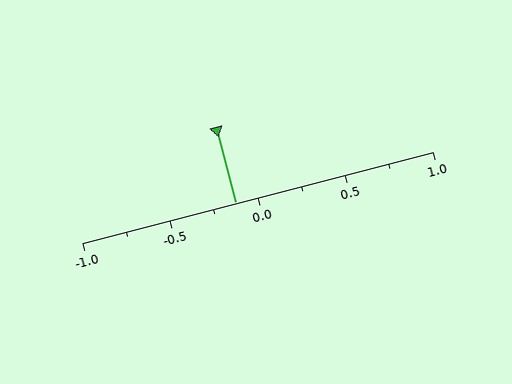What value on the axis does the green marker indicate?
The marker indicates approximately -0.12.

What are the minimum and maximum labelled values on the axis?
The axis runs from -1.0 to 1.0.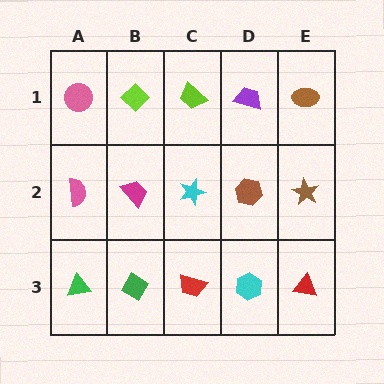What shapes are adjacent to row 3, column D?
A brown hexagon (row 2, column D), a red trapezoid (row 3, column C), a red triangle (row 3, column E).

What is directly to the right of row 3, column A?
A green diamond.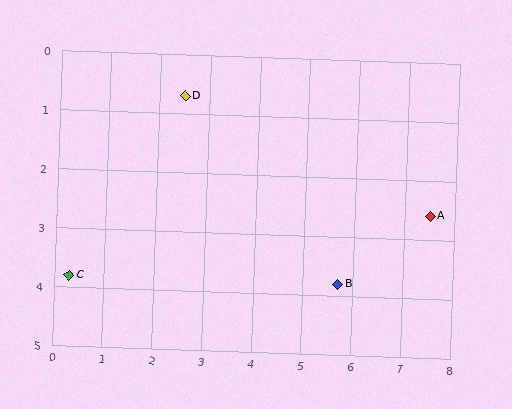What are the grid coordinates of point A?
Point A is at approximately (7.5, 2.6).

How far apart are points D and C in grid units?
Points D and C are about 3.8 grid units apart.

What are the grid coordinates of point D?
Point D is at approximately (2.5, 0.7).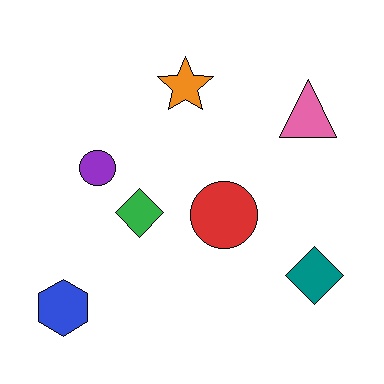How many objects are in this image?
There are 7 objects.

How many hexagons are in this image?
There is 1 hexagon.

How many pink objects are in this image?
There is 1 pink object.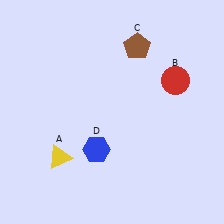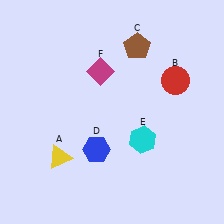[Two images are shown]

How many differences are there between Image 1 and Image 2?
There are 2 differences between the two images.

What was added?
A cyan hexagon (E), a magenta diamond (F) were added in Image 2.